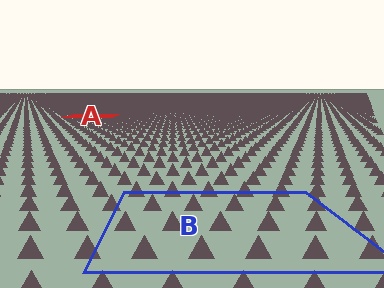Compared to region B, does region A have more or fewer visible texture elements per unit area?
Region A has more texture elements per unit area — they are packed more densely because it is farther away.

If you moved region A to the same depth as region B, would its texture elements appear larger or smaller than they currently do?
They would appear larger. At a closer depth, the same texture elements are projected at a bigger on-screen size.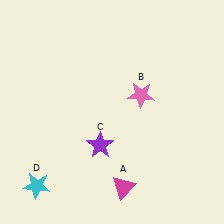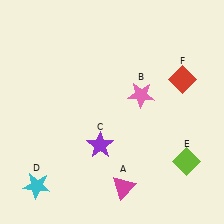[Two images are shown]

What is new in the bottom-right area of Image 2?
A lime diamond (E) was added in the bottom-right area of Image 2.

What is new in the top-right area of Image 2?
A red diamond (F) was added in the top-right area of Image 2.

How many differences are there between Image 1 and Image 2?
There are 2 differences between the two images.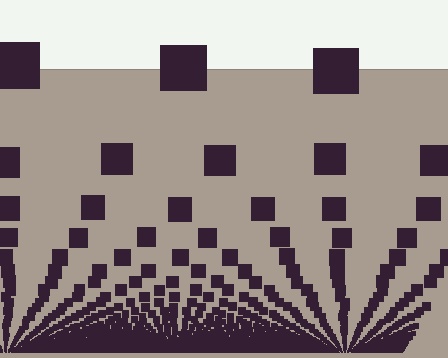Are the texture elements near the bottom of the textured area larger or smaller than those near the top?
Smaller. The gradient is inverted — elements near the bottom are smaller and denser.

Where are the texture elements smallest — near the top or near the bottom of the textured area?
Near the bottom.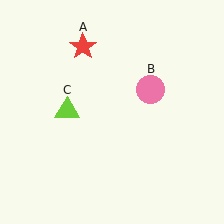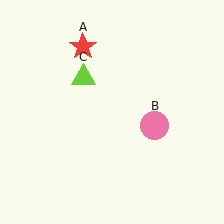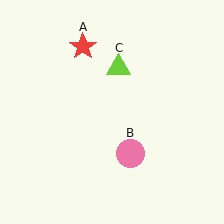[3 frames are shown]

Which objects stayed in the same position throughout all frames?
Red star (object A) remained stationary.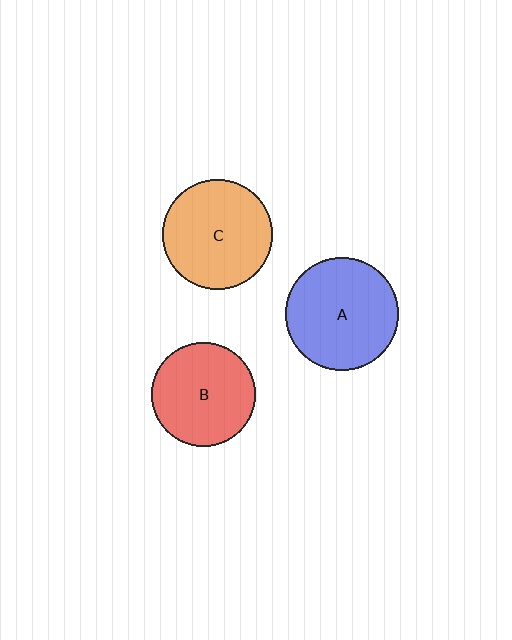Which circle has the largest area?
Circle A (blue).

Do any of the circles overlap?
No, none of the circles overlap.